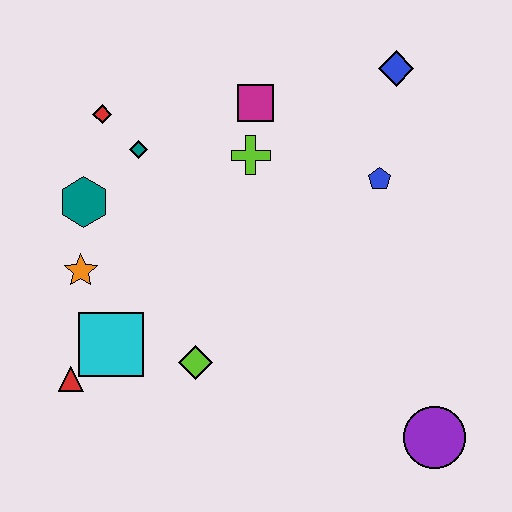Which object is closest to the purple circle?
The lime diamond is closest to the purple circle.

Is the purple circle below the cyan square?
Yes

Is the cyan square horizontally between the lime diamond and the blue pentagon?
No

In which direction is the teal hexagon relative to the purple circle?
The teal hexagon is to the left of the purple circle.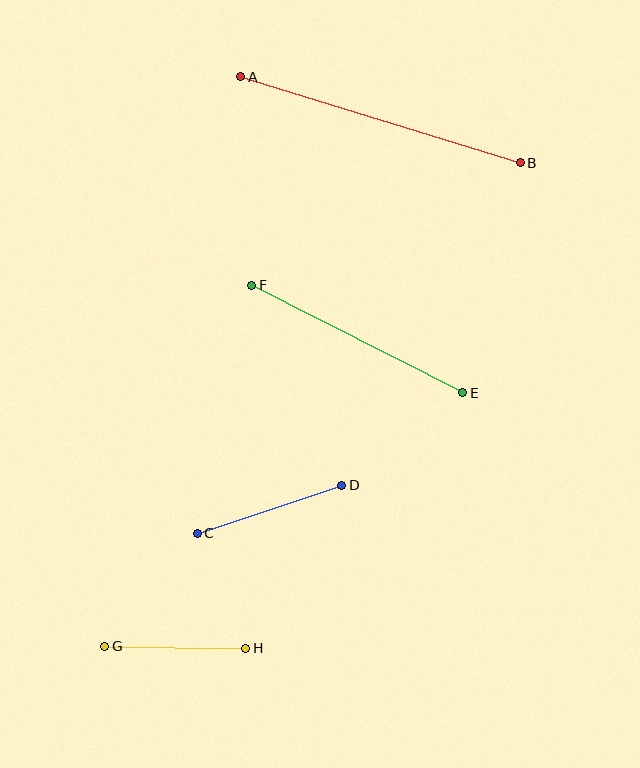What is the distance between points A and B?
The distance is approximately 292 pixels.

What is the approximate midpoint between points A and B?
The midpoint is at approximately (381, 120) pixels.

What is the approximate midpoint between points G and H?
The midpoint is at approximately (175, 647) pixels.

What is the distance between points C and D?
The distance is approximately 152 pixels.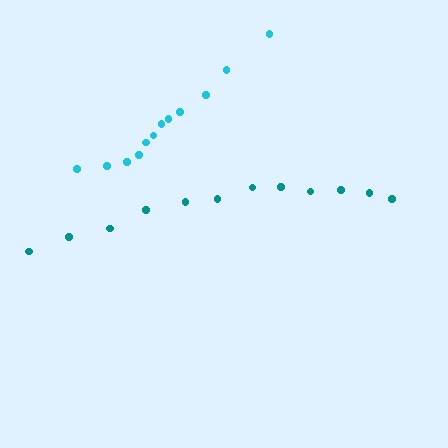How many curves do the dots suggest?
There are 2 distinct paths.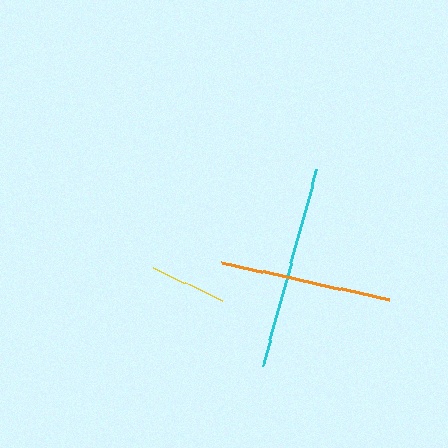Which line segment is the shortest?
The yellow line is the shortest at approximately 77 pixels.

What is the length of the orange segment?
The orange segment is approximately 172 pixels long.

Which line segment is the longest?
The cyan line is the longest at approximately 203 pixels.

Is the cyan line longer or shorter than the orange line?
The cyan line is longer than the orange line.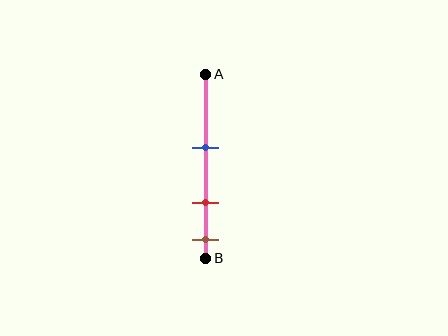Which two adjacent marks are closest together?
The red and brown marks are the closest adjacent pair.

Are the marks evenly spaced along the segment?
Yes, the marks are approximately evenly spaced.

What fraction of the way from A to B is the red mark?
The red mark is approximately 70% (0.7) of the way from A to B.